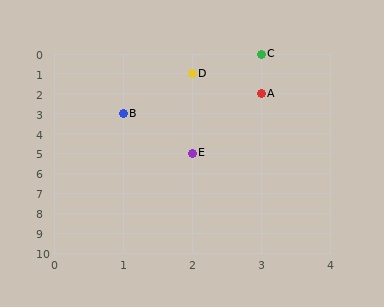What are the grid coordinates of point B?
Point B is at grid coordinates (1, 3).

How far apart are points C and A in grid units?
Points C and A are 2 rows apart.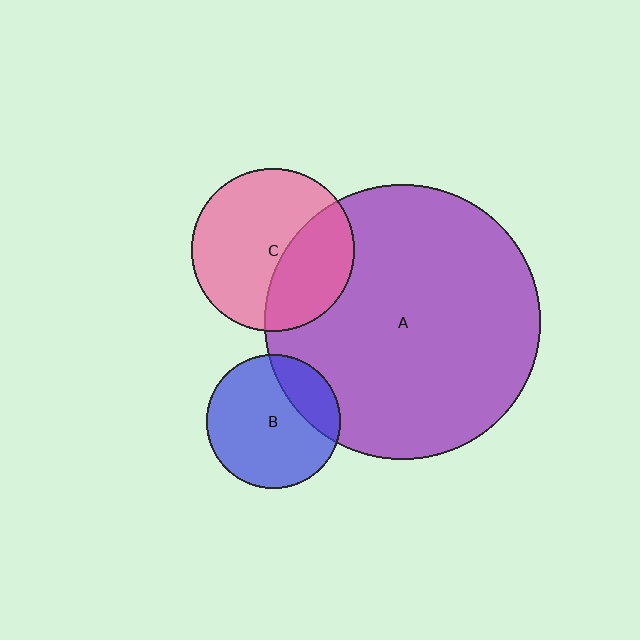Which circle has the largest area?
Circle A (purple).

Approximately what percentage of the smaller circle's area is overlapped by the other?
Approximately 25%.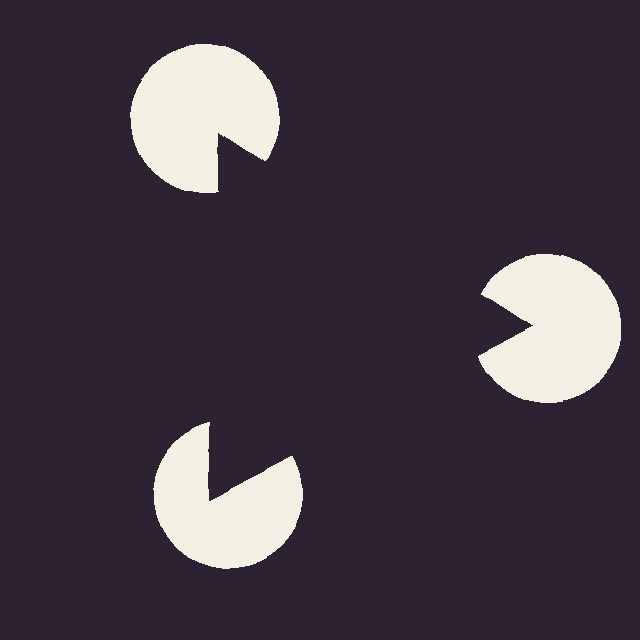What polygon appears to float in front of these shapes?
An illusory triangle — its edges are inferred from the aligned wedge cuts in the pac-man discs, not physically drawn.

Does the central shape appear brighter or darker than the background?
It typically appears slightly darker than the background, even though no actual brightness change is drawn.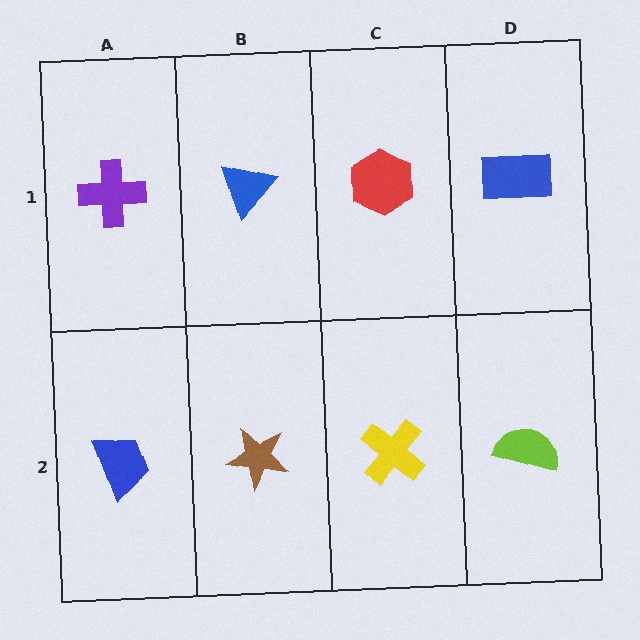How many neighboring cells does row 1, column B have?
3.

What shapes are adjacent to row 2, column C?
A red hexagon (row 1, column C), a brown star (row 2, column B), a lime semicircle (row 2, column D).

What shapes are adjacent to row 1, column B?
A brown star (row 2, column B), a purple cross (row 1, column A), a red hexagon (row 1, column C).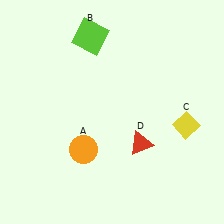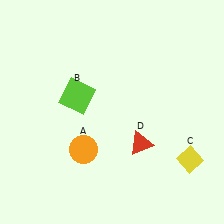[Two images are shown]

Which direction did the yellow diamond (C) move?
The yellow diamond (C) moved down.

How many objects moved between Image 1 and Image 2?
2 objects moved between the two images.